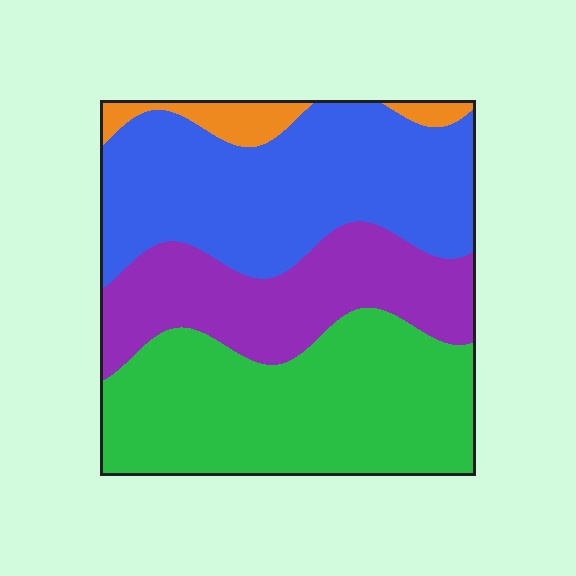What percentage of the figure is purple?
Purple takes up about one quarter (1/4) of the figure.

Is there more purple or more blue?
Blue.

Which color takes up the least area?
Orange, at roughly 5%.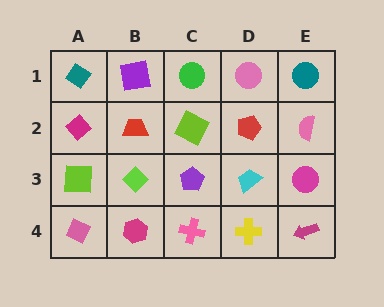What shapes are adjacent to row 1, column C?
A lime square (row 2, column C), a purple square (row 1, column B), a pink circle (row 1, column D).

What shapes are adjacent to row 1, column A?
A magenta diamond (row 2, column A), a purple square (row 1, column B).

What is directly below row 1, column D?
A red pentagon.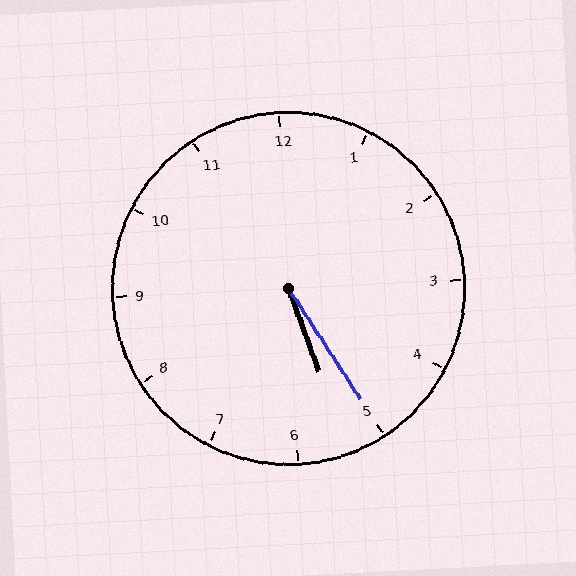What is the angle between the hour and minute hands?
Approximately 12 degrees.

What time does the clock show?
5:25.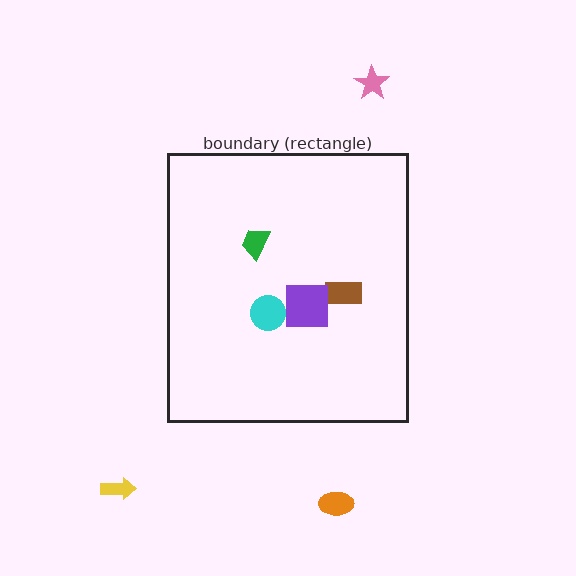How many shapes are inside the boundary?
4 inside, 3 outside.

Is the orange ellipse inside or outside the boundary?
Outside.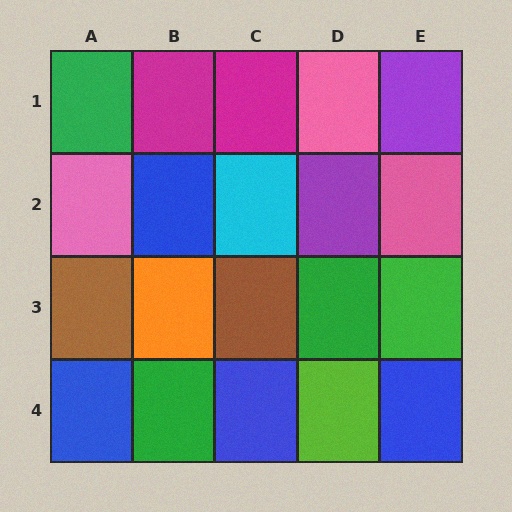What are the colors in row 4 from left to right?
Blue, green, blue, lime, blue.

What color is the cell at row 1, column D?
Pink.